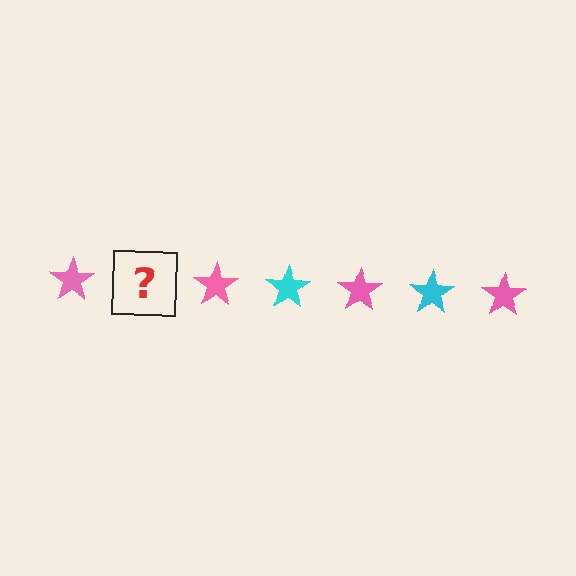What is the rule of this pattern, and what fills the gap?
The rule is that the pattern cycles through pink, cyan stars. The gap should be filled with a cyan star.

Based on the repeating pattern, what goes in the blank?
The blank should be a cyan star.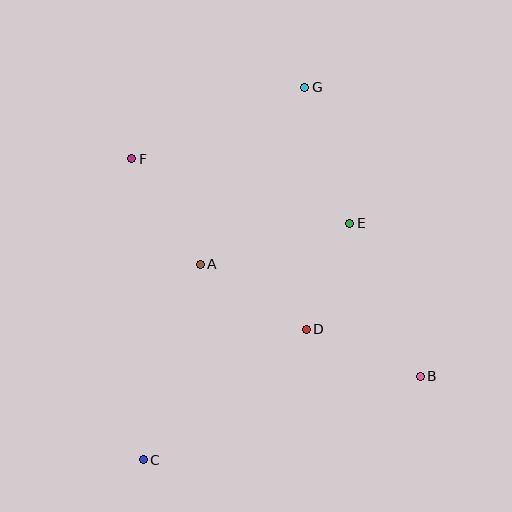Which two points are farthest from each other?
Points C and G are farthest from each other.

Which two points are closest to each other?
Points D and E are closest to each other.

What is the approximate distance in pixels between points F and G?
The distance between F and G is approximately 187 pixels.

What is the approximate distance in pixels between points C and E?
The distance between C and E is approximately 314 pixels.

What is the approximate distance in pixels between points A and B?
The distance between A and B is approximately 247 pixels.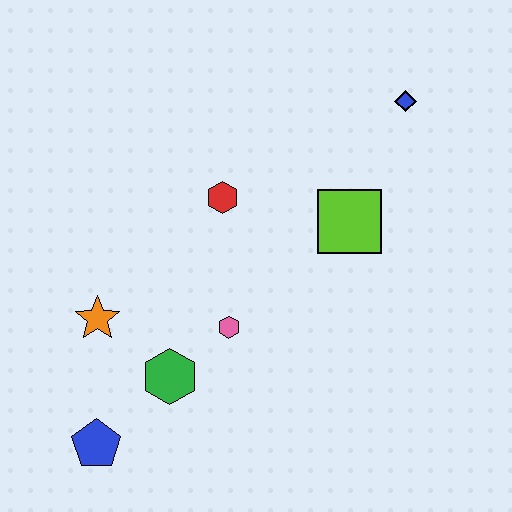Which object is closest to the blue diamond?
The lime square is closest to the blue diamond.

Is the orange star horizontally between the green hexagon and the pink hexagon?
No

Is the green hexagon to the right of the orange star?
Yes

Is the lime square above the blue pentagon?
Yes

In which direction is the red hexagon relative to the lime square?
The red hexagon is to the left of the lime square.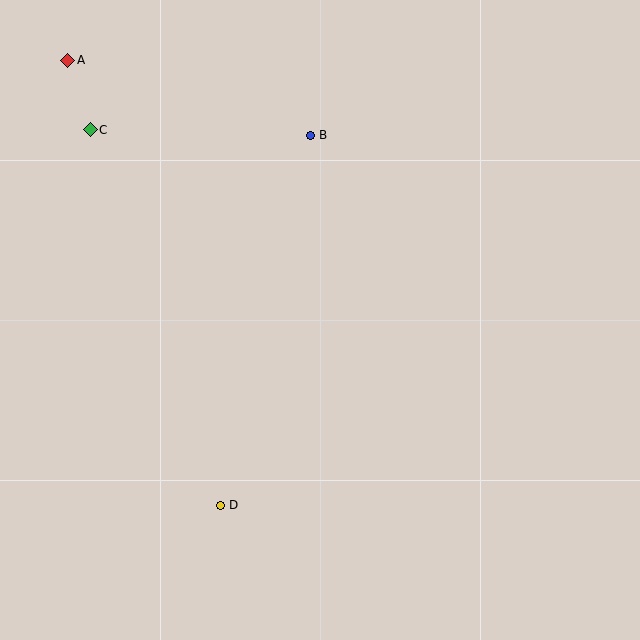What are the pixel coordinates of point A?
Point A is at (68, 60).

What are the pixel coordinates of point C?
Point C is at (90, 130).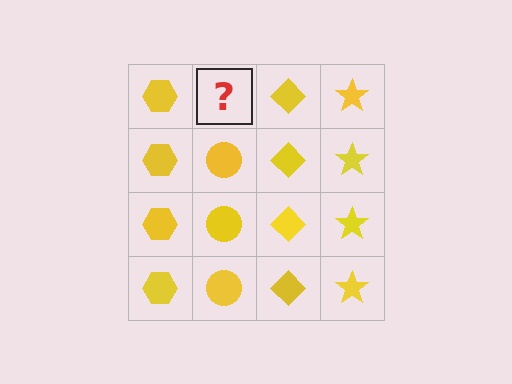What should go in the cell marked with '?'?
The missing cell should contain a yellow circle.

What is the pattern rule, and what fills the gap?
The rule is that each column has a consistent shape. The gap should be filled with a yellow circle.